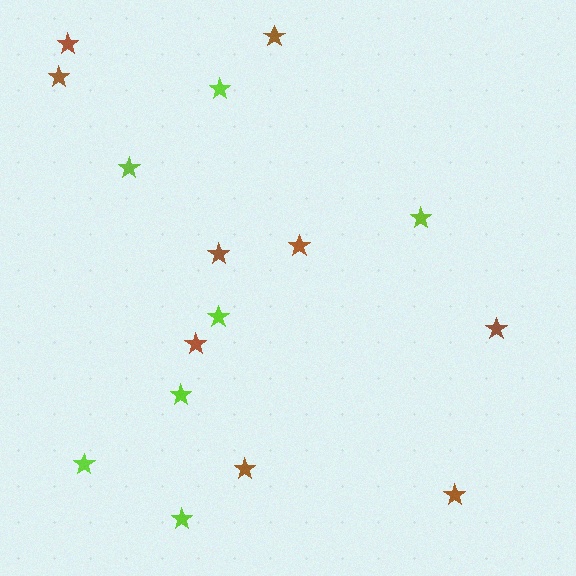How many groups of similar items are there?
There are 2 groups: one group of lime stars (7) and one group of brown stars (9).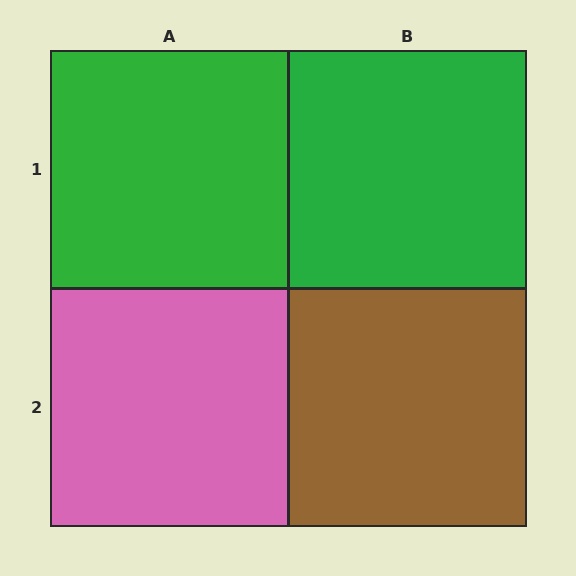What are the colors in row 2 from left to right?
Pink, brown.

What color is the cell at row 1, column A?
Green.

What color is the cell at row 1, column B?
Green.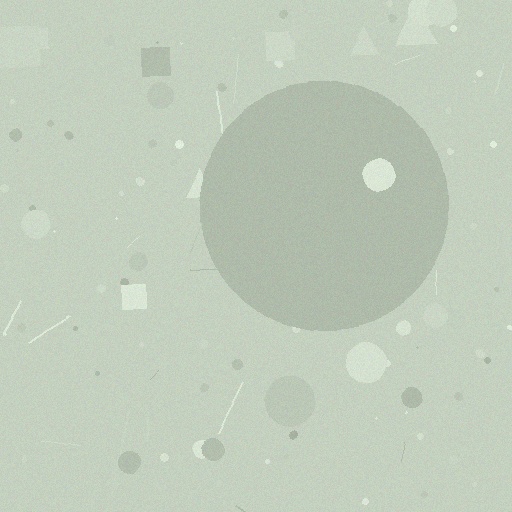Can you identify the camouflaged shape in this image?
The camouflaged shape is a circle.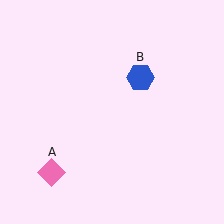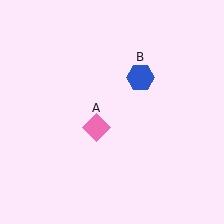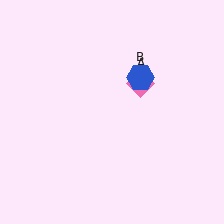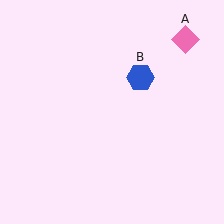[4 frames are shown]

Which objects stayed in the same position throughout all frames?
Blue hexagon (object B) remained stationary.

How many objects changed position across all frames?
1 object changed position: pink diamond (object A).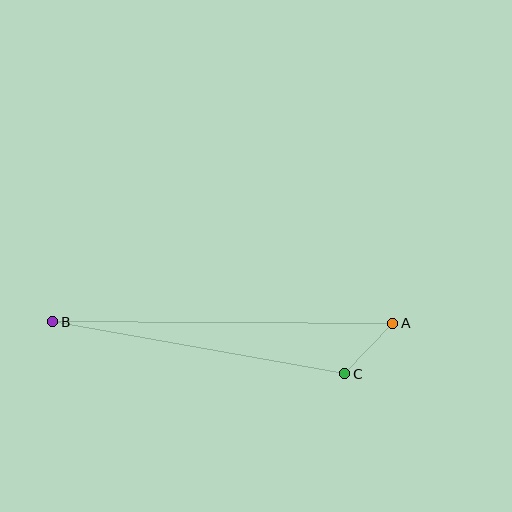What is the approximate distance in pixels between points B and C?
The distance between B and C is approximately 297 pixels.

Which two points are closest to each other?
Points A and C are closest to each other.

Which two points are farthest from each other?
Points A and B are farthest from each other.